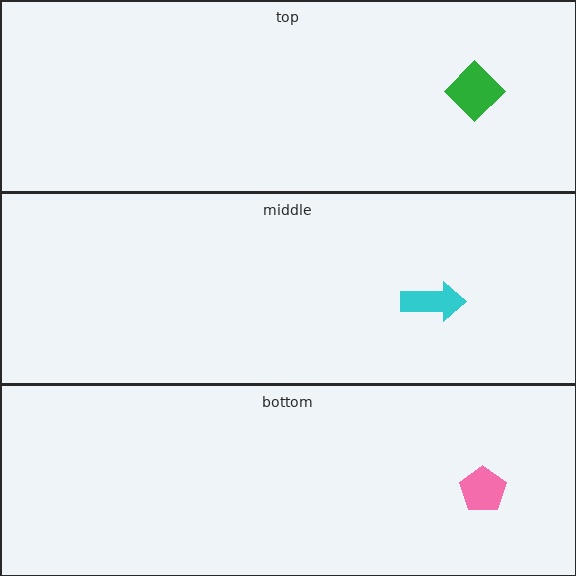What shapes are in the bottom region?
The pink pentagon.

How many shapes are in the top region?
1.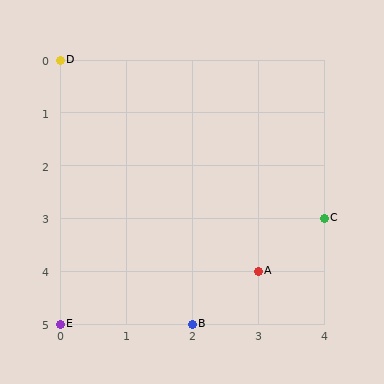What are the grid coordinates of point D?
Point D is at grid coordinates (0, 0).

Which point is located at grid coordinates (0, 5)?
Point E is at (0, 5).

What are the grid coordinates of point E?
Point E is at grid coordinates (0, 5).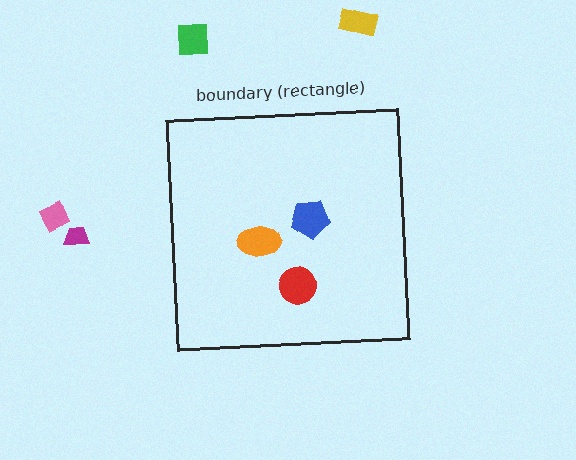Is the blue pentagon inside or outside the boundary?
Inside.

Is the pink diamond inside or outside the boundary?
Outside.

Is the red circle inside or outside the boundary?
Inside.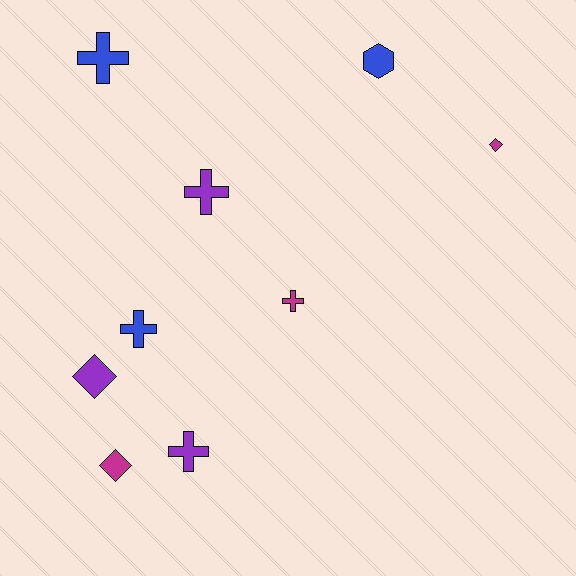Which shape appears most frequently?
Cross, with 5 objects.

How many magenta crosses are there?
There is 1 magenta cross.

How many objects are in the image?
There are 9 objects.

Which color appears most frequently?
Blue, with 3 objects.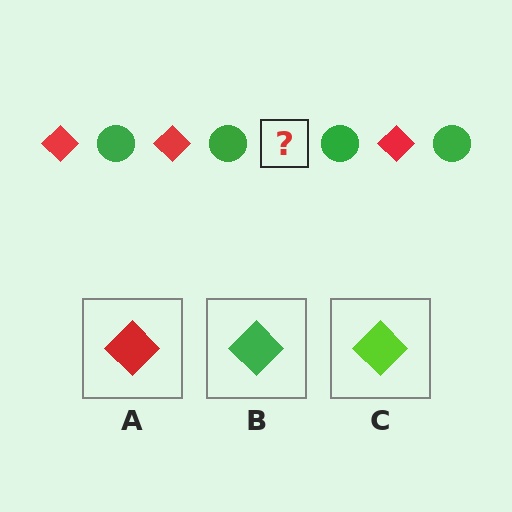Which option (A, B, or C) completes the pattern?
A.